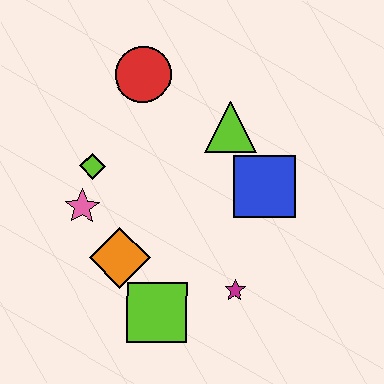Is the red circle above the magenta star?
Yes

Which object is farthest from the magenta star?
The red circle is farthest from the magenta star.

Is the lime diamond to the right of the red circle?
No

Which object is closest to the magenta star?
The lime square is closest to the magenta star.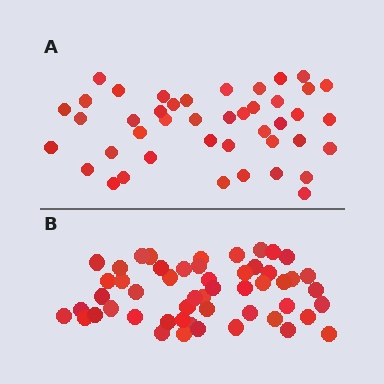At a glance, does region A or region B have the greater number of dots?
Region B (the bottom region) has more dots.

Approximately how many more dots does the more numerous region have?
Region B has roughly 8 or so more dots than region A.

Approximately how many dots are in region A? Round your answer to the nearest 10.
About 40 dots. (The exact count is 43, which rounds to 40.)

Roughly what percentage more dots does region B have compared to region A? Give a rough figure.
About 20% more.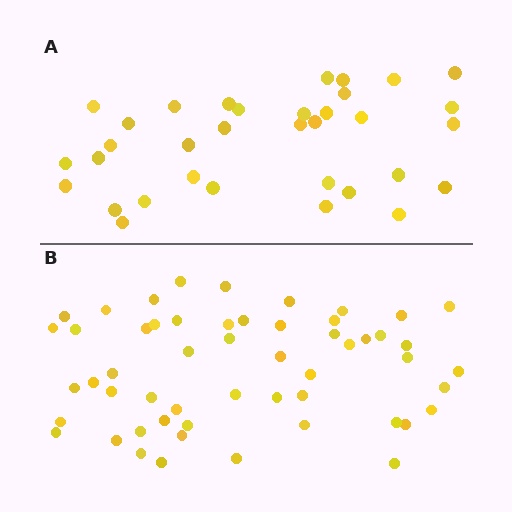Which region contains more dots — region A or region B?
Region B (the bottom region) has more dots.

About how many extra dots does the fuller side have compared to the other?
Region B has approximately 20 more dots than region A.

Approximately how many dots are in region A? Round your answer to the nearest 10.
About 30 dots. (The exact count is 34, which rounds to 30.)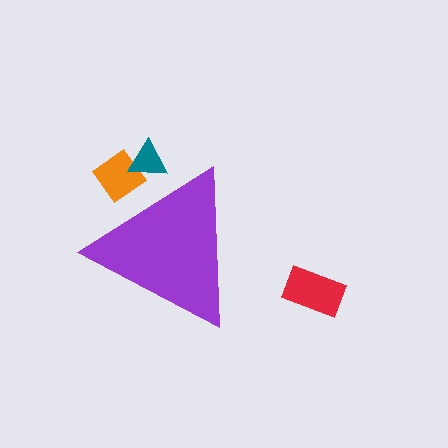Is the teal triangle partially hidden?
Yes, the teal triangle is partially hidden behind the purple triangle.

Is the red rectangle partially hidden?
No, the red rectangle is fully visible.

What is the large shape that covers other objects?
A purple triangle.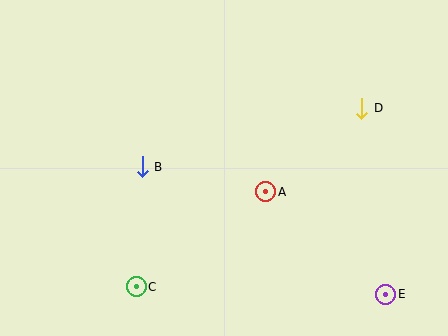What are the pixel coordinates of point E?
Point E is at (386, 294).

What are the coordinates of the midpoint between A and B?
The midpoint between A and B is at (204, 179).